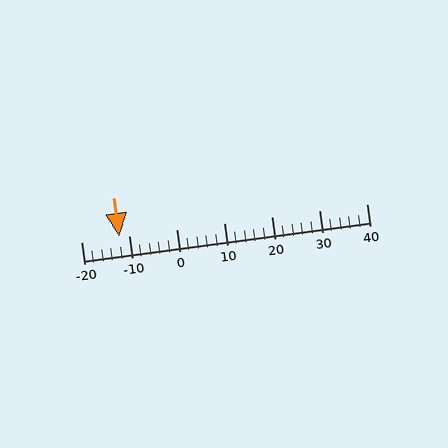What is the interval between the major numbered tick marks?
The major tick marks are spaced 10 units apart.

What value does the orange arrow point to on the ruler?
The orange arrow points to approximately -12.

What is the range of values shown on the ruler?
The ruler shows values from -20 to 40.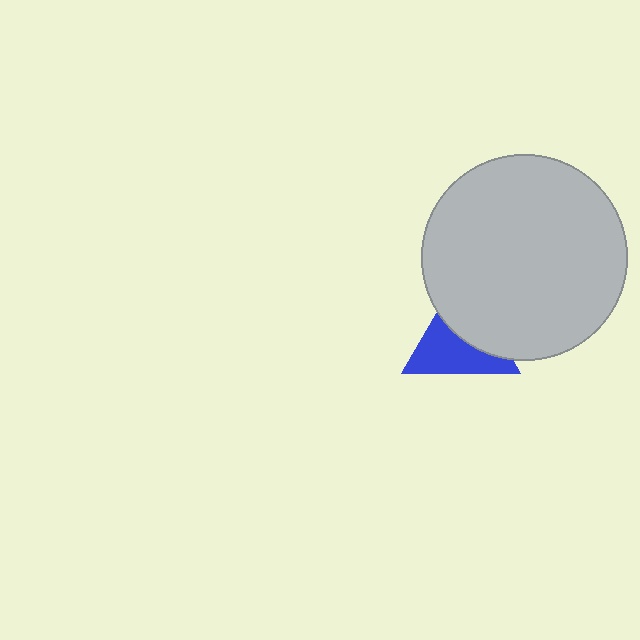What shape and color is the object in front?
The object in front is a light gray circle.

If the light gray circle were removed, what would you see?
You would see the complete blue triangle.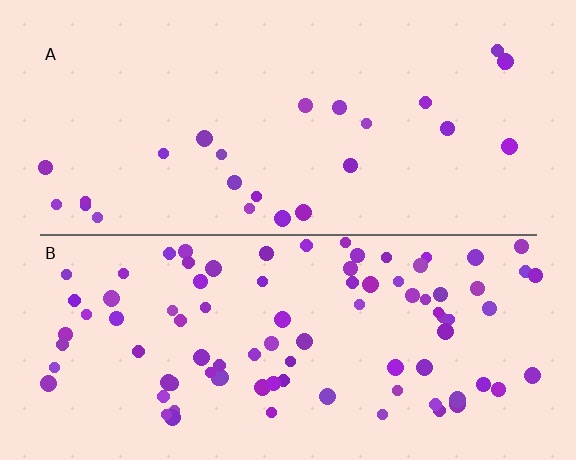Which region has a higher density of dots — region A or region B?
B (the bottom).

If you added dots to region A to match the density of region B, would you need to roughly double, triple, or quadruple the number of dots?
Approximately quadruple.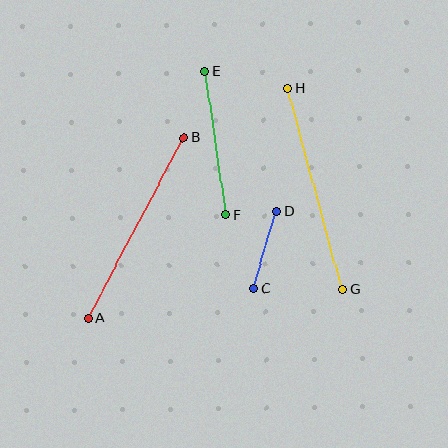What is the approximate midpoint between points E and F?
The midpoint is at approximately (215, 143) pixels.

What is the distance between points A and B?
The distance is approximately 204 pixels.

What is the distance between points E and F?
The distance is approximately 144 pixels.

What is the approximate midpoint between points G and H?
The midpoint is at approximately (315, 189) pixels.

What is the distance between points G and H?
The distance is approximately 208 pixels.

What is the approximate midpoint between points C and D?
The midpoint is at approximately (265, 250) pixels.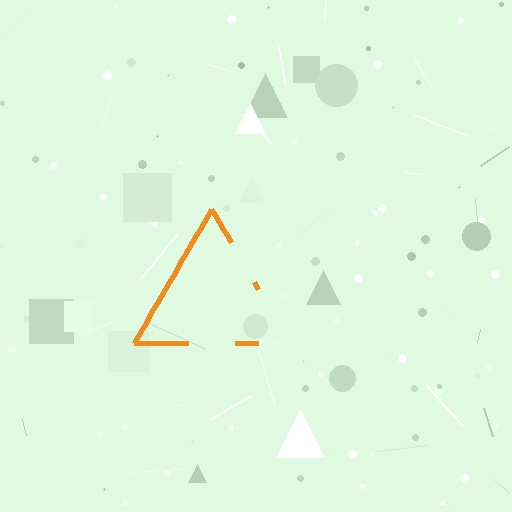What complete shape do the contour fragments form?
The contour fragments form a triangle.